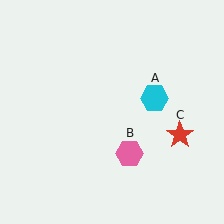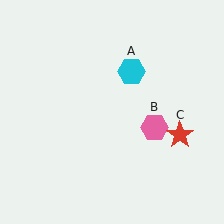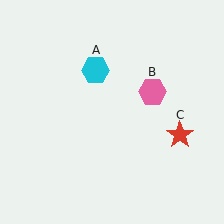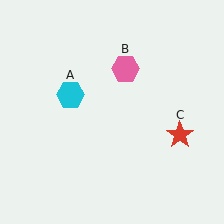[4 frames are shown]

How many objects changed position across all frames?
2 objects changed position: cyan hexagon (object A), pink hexagon (object B).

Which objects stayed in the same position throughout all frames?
Red star (object C) remained stationary.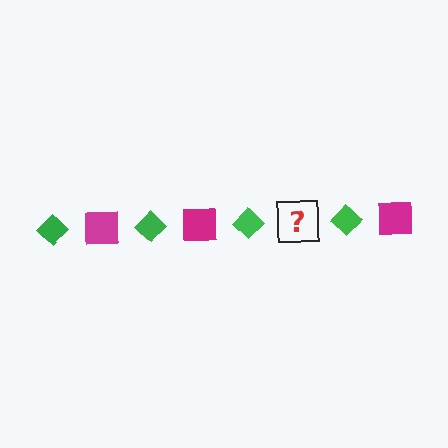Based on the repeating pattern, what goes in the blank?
The blank should be a magenta square.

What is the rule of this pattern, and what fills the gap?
The rule is that the pattern alternates between green diamond and magenta square. The gap should be filled with a magenta square.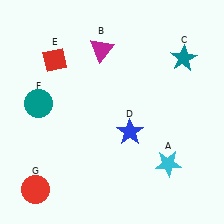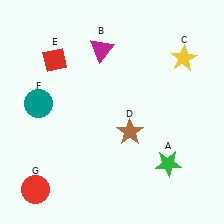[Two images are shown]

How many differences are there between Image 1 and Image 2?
There are 3 differences between the two images.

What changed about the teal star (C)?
In Image 1, C is teal. In Image 2, it changed to yellow.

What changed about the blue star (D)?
In Image 1, D is blue. In Image 2, it changed to brown.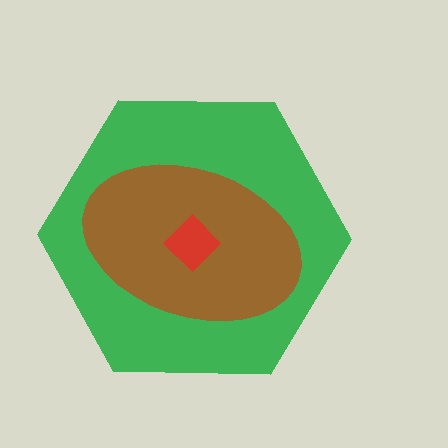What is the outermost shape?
The green hexagon.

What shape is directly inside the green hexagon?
The brown ellipse.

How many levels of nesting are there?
3.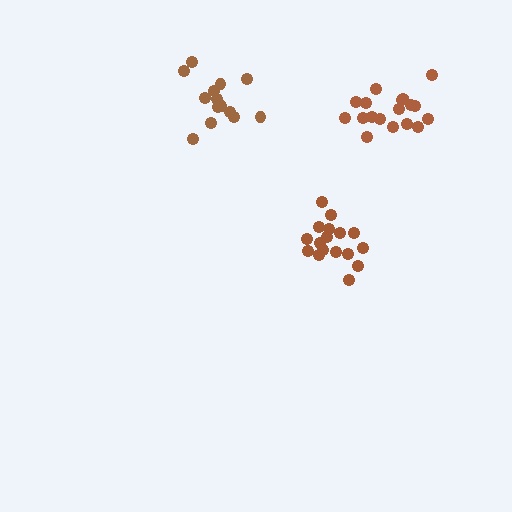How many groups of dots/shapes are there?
There are 3 groups.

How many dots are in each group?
Group 1: 18 dots, Group 2: 17 dots, Group 3: 14 dots (49 total).